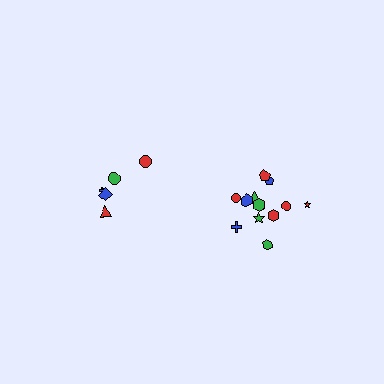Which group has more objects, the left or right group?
The right group.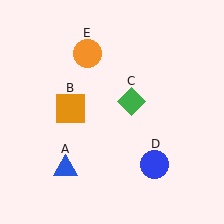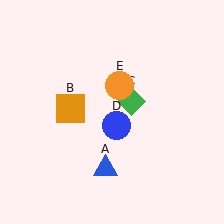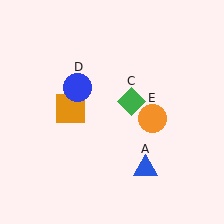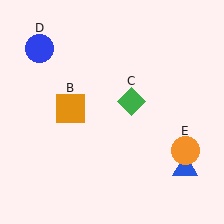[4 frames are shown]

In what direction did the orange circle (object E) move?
The orange circle (object E) moved down and to the right.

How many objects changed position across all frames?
3 objects changed position: blue triangle (object A), blue circle (object D), orange circle (object E).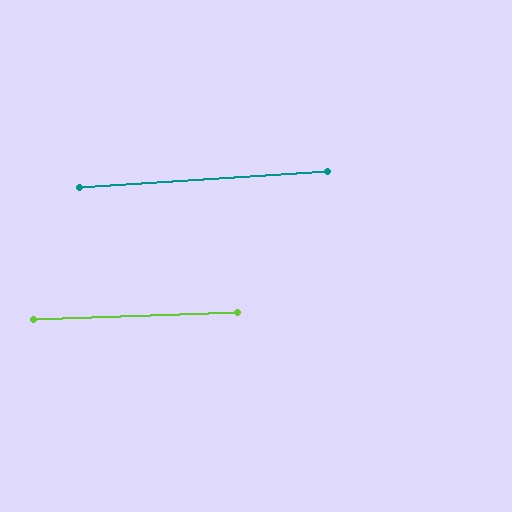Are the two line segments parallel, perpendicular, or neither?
Parallel — their directions differ by only 1.9°.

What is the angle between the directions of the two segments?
Approximately 2 degrees.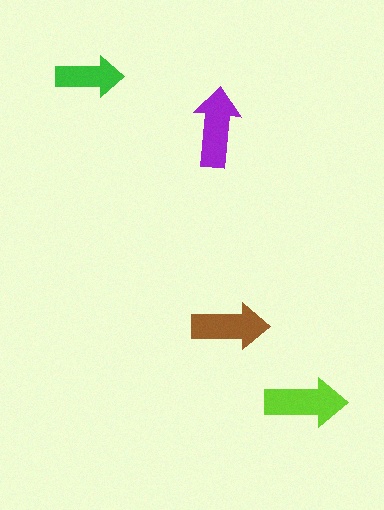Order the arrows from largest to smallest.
the lime one, the purple one, the brown one, the green one.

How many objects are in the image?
There are 4 objects in the image.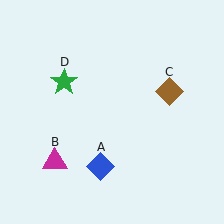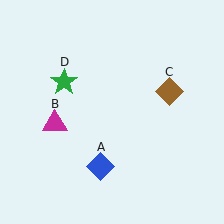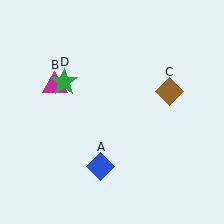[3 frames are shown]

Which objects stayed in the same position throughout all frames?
Blue diamond (object A) and brown diamond (object C) and green star (object D) remained stationary.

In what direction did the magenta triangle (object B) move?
The magenta triangle (object B) moved up.